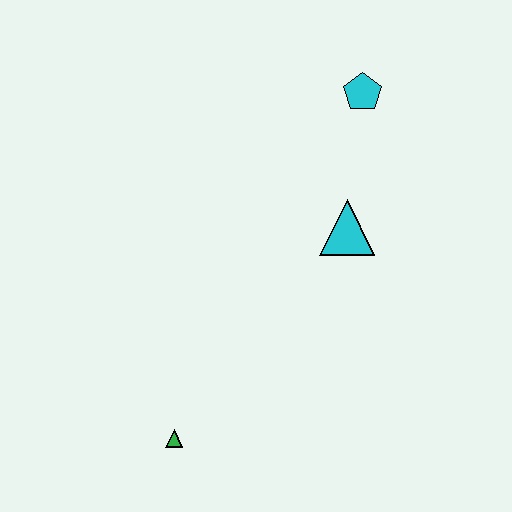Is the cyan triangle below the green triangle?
No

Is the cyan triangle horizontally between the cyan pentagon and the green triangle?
Yes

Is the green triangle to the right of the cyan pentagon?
No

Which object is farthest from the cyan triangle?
The green triangle is farthest from the cyan triangle.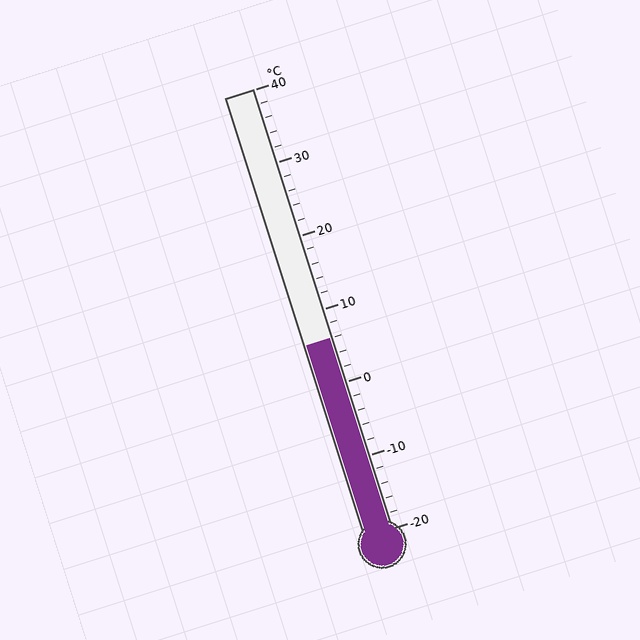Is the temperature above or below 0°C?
The temperature is above 0°C.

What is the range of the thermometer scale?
The thermometer scale ranges from -20°C to 40°C.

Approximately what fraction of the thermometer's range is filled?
The thermometer is filled to approximately 45% of its range.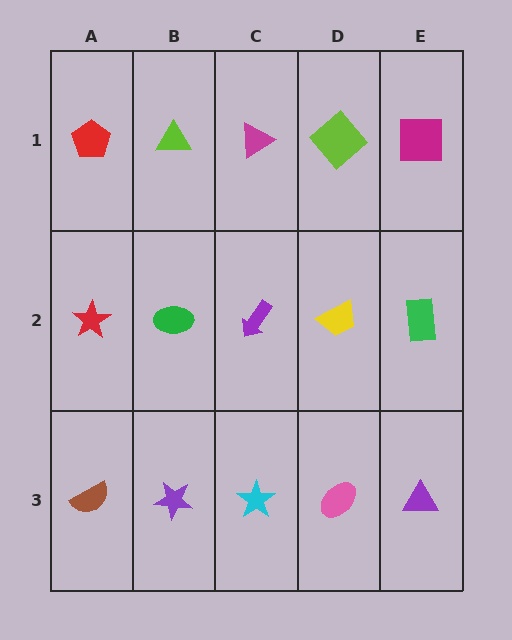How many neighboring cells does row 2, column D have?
4.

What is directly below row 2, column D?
A pink ellipse.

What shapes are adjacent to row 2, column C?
A magenta triangle (row 1, column C), a cyan star (row 3, column C), a green ellipse (row 2, column B), a yellow trapezoid (row 2, column D).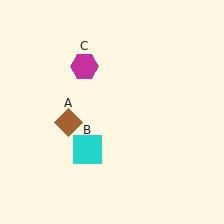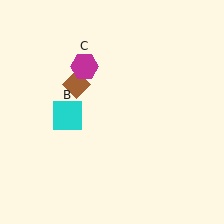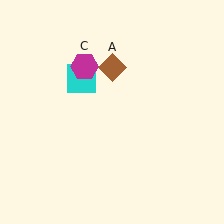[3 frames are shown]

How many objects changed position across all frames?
2 objects changed position: brown diamond (object A), cyan square (object B).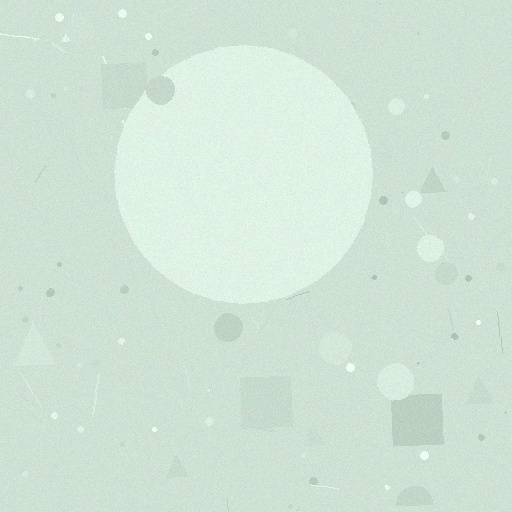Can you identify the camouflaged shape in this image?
The camouflaged shape is a circle.